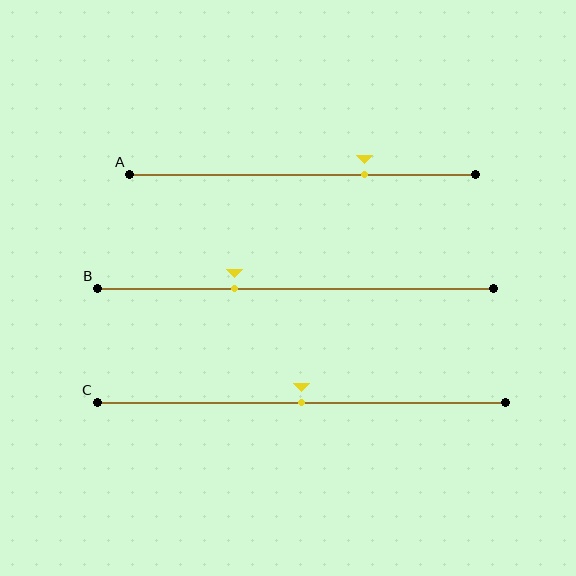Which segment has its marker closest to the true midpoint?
Segment C has its marker closest to the true midpoint.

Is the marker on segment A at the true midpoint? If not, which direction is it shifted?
No, the marker on segment A is shifted to the right by about 18% of the segment length.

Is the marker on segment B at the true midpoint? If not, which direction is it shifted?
No, the marker on segment B is shifted to the left by about 15% of the segment length.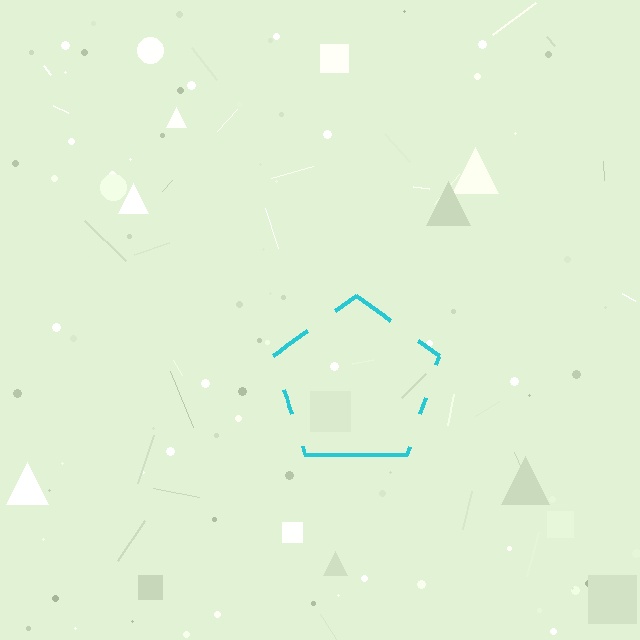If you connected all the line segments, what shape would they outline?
They would outline a pentagon.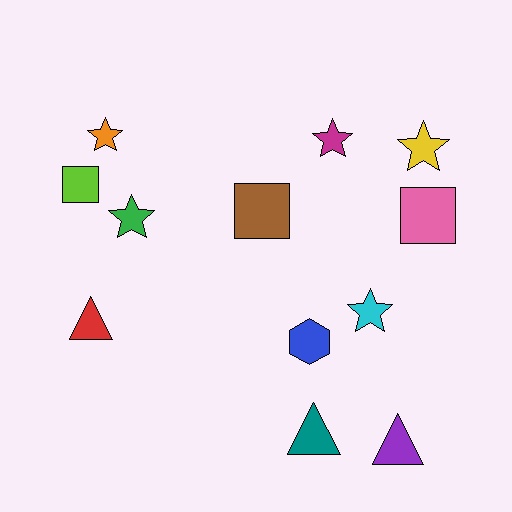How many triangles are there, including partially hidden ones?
There are 3 triangles.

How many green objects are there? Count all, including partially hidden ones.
There is 1 green object.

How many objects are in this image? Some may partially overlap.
There are 12 objects.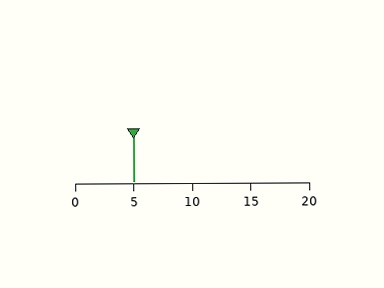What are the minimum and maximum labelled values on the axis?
The axis runs from 0 to 20.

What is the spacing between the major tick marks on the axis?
The major ticks are spaced 5 apart.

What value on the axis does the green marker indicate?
The marker indicates approximately 5.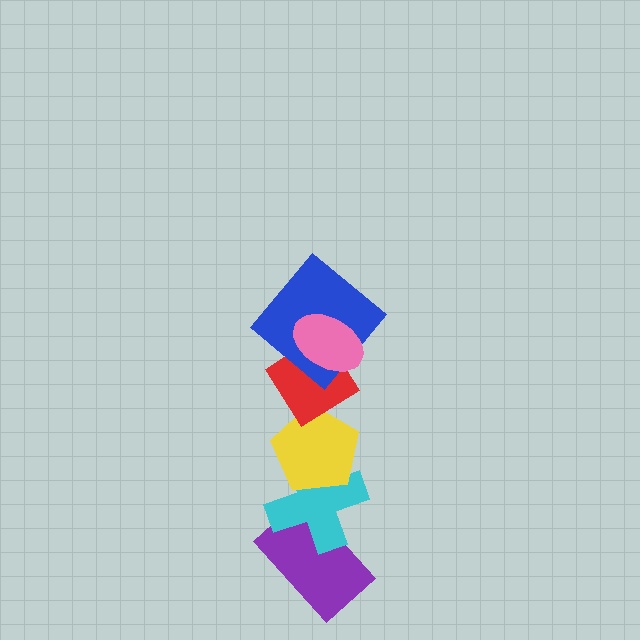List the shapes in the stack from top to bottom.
From top to bottom: the pink ellipse, the blue diamond, the red diamond, the yellow pentagon, the cyan cross, the purple rectangle.